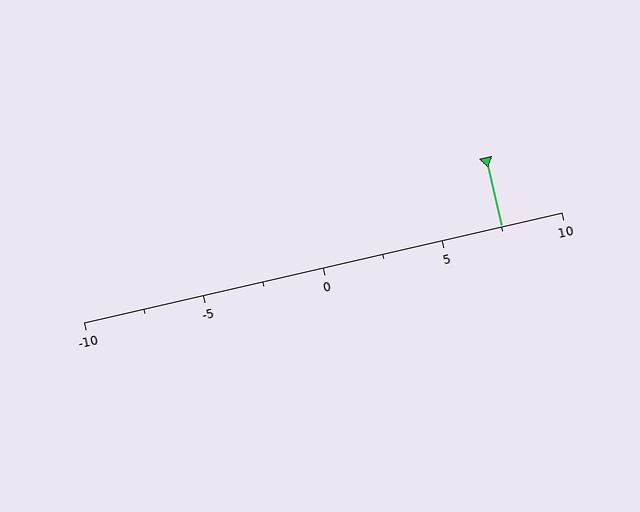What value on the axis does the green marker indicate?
The marker indicates approximately 7.5.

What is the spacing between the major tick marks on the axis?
The major ticks are spaced 5 apart.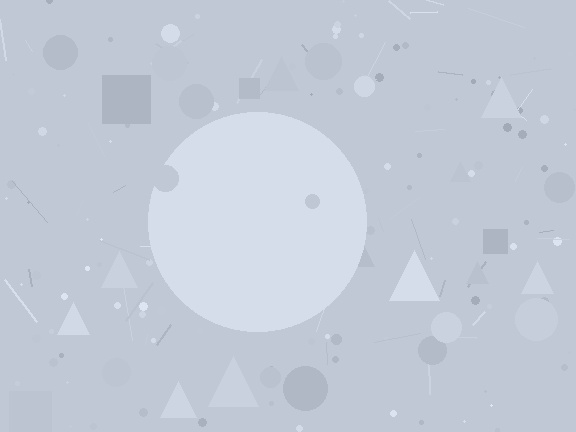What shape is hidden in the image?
A circle is hidden in the image.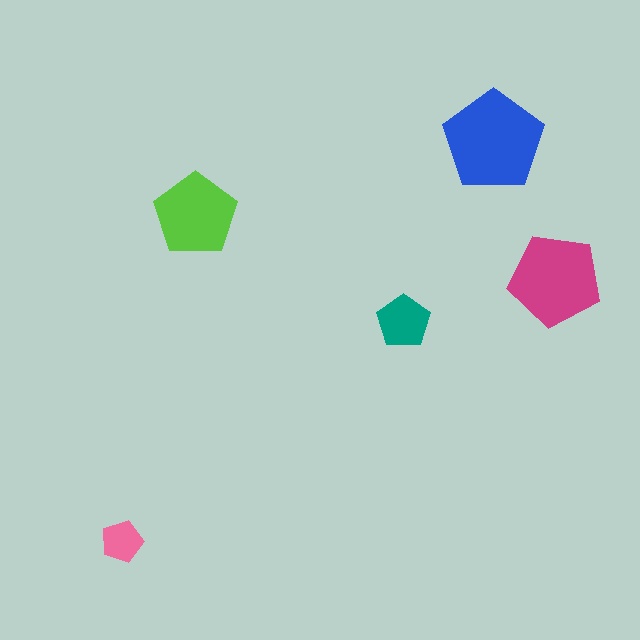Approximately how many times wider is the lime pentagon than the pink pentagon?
About 2 times wider.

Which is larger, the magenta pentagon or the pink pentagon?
The magenta one.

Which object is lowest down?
The pink pentagon is bottommost.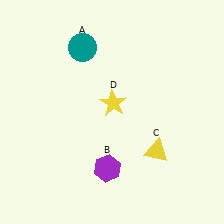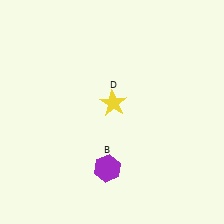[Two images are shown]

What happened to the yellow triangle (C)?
The yellow triangle (C) was removed in Image 2. It was in the bottom-right area of Image 1.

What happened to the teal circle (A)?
The teal circle (A) was removed in Image 2. It was in the top-left area of Image 1.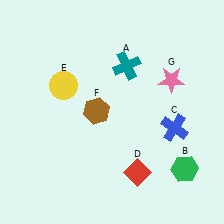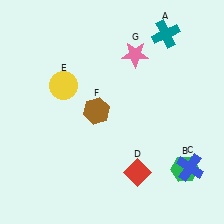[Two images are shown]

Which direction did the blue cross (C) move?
The blue cross (C) moved down.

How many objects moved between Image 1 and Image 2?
3 objects moved between the two images.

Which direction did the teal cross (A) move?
The teal cross (A) moved right.